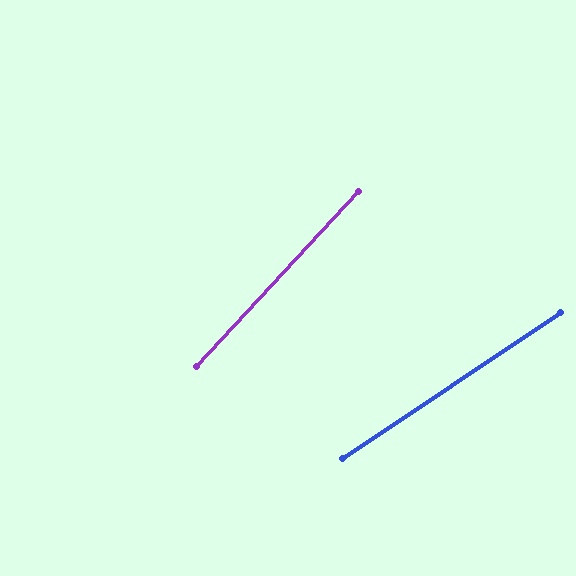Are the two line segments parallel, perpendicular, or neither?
Neither parallel nor perpendicular — they differ by about 14°.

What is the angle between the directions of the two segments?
Approximately 14 degrees.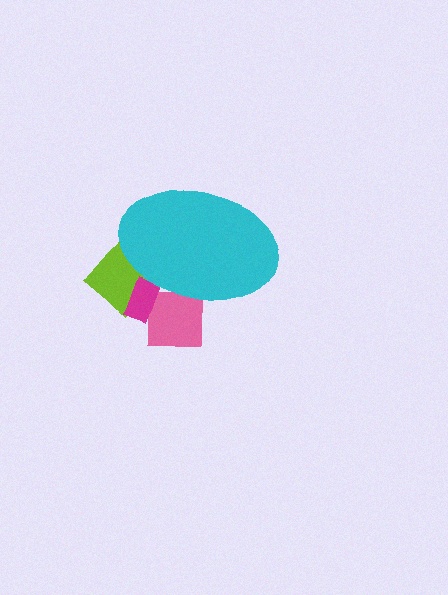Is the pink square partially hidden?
Yes, the pink square is partially hidden behind the cyan ellipse.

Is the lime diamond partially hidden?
Yes, the lime diamond is partially hidden behind the cyan ellipse.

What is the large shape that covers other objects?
A cyan ellipse.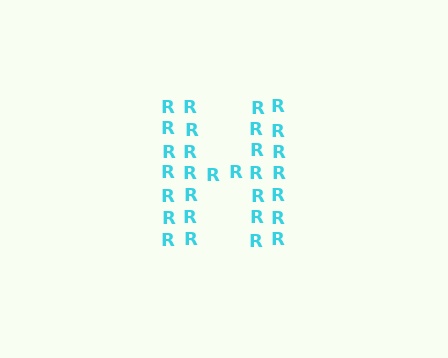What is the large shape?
The large shape is the letter H.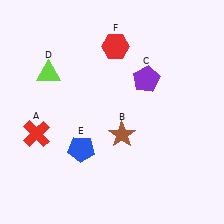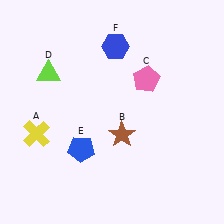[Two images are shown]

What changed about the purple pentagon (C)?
In Image 1, C is purple. In Image 2, it changed to pink.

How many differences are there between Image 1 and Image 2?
There are 3 differences between the two images.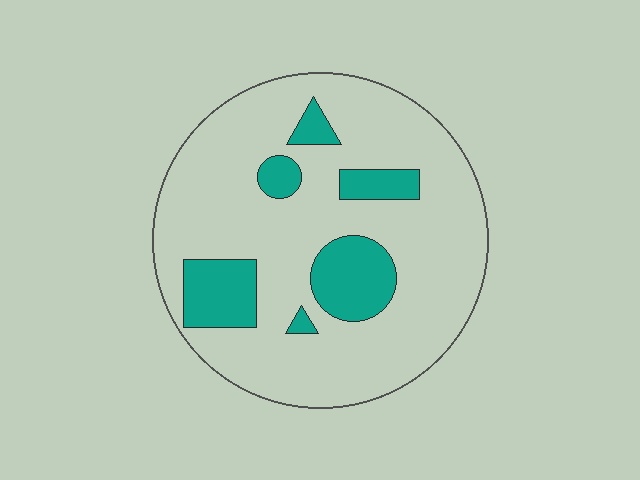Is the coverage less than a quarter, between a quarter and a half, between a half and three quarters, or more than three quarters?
Less than a quarter.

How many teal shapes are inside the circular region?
6.